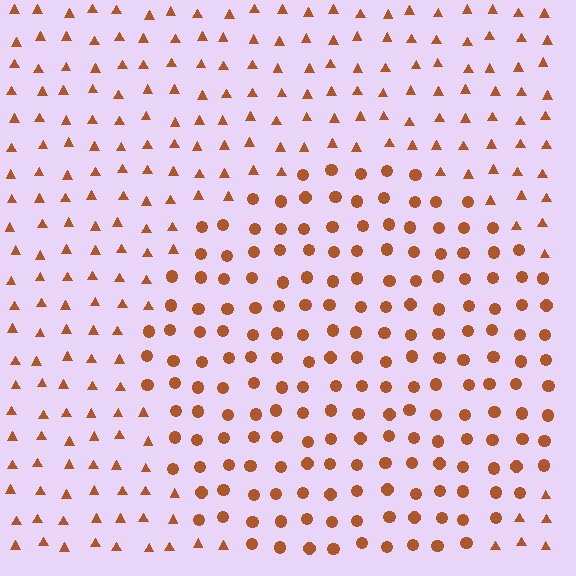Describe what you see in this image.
The image is filled with small brown elements arranged in a uniform grid. A circle-shaped region contains circles, while the surrounding area contains triangles. The boundary is defined purely by the change in element shape.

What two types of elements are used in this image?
The image uses circles inside the circle region and triangles outside it.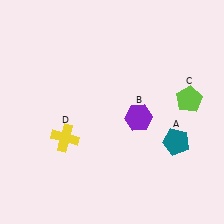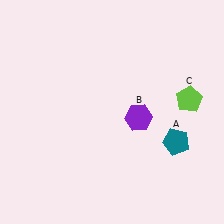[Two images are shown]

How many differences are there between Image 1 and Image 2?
There is 1 difference between the two images.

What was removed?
The yellow cross (D) was removed in Image 2.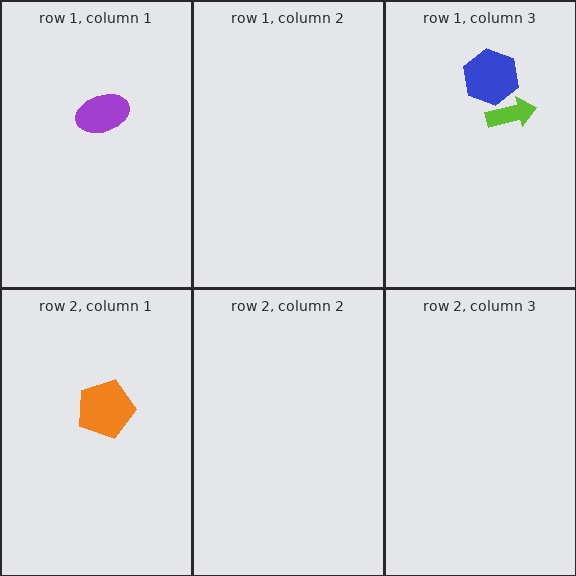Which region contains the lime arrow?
The row 1, column 3 region.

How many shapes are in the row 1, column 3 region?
2.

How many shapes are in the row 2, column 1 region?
1.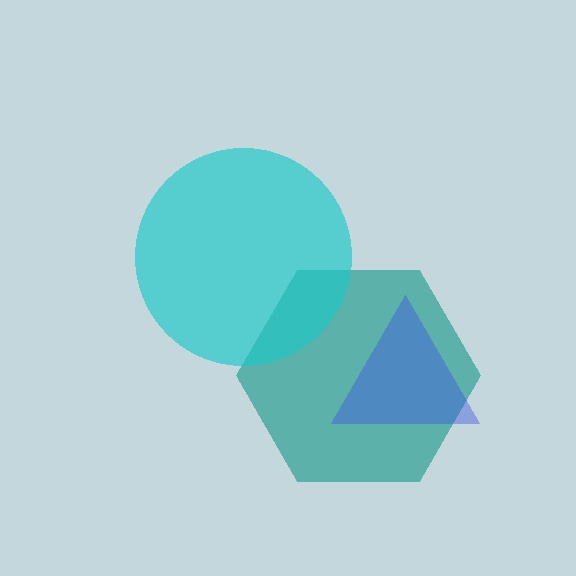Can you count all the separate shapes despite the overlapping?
Yes, there are 3 separate shapes.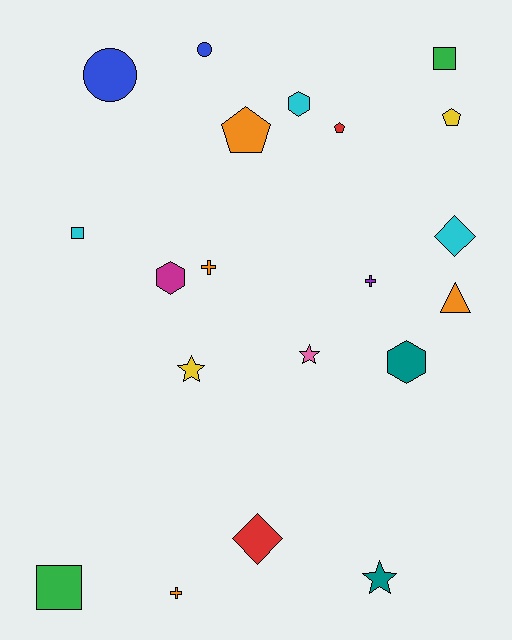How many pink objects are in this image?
There is 1 pink object.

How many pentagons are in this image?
There are 3 pentagons.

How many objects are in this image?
There are 20 objects.